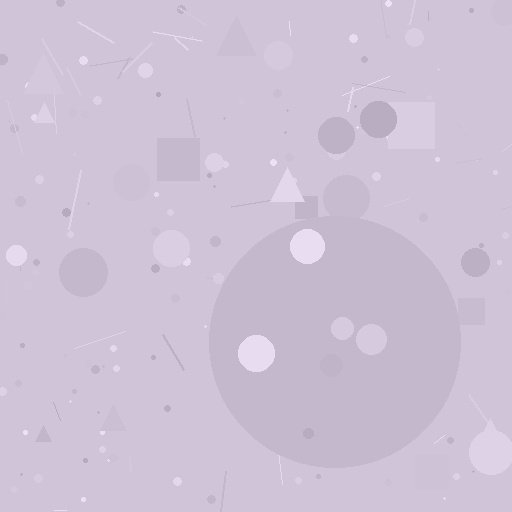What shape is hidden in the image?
A circle is hidden in the image.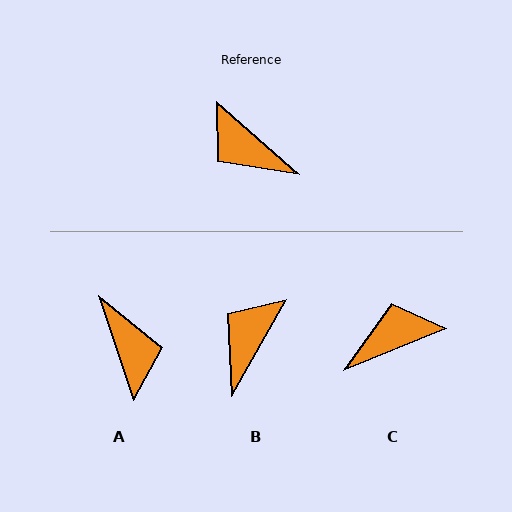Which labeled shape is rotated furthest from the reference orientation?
A, about 150 degrees away.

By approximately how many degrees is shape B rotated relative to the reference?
Approximately 78 degrees clockwise.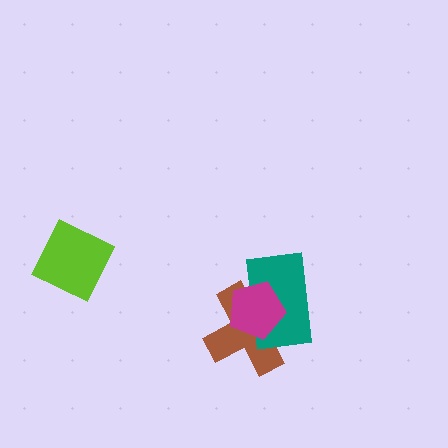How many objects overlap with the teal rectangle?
2 objects overlap with the teal rectangle.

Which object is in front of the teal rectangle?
The magenta pentagon is in front of the teal rectangle.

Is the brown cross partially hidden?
Yes, it is partially covered by another shape.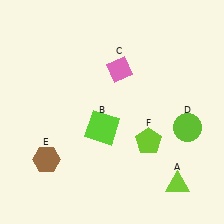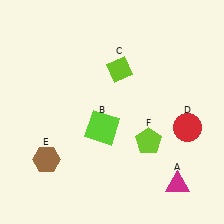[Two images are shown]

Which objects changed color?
A changed from lime to magenta. C changed from pink to lime. D changed from lime to red.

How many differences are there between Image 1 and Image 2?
There are 3 differences between the two images.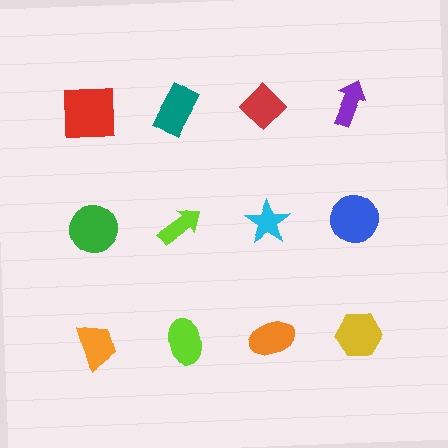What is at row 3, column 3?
An orange ellipse.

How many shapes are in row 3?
4 shapes.